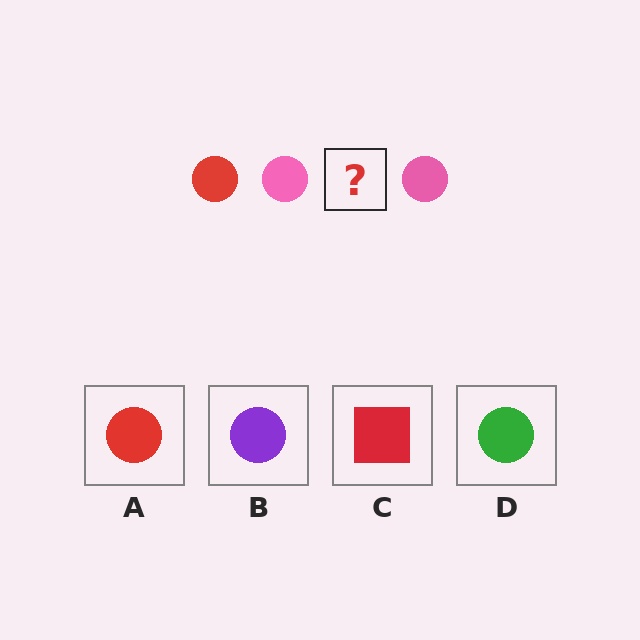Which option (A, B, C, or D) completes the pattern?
A.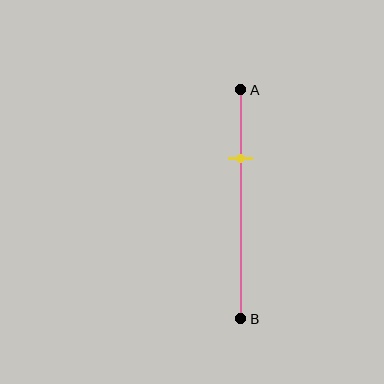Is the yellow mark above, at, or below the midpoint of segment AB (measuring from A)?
The yellow mark is above the midpoint of segment AB.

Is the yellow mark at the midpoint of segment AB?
No, the mark is at about 30% from A, not at the 50% midpoint.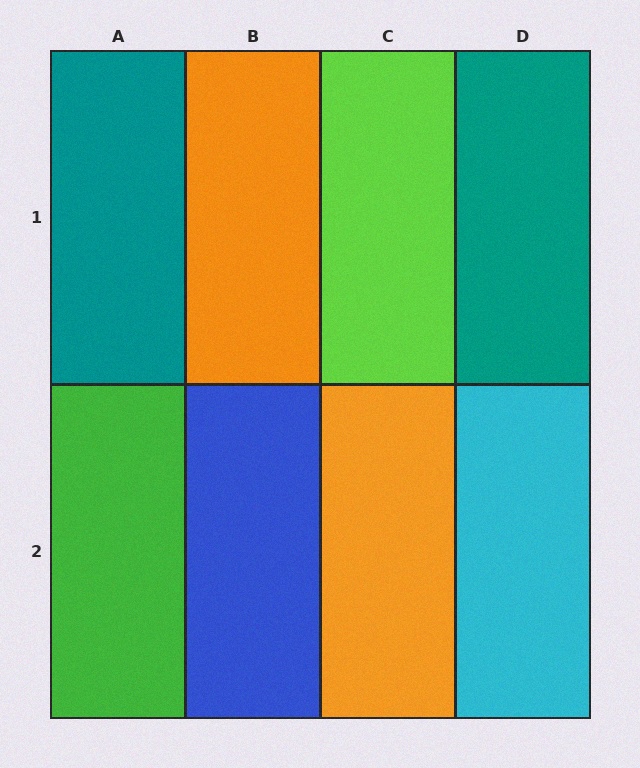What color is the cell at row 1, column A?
Teal.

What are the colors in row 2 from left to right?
Green, blue, orange, cyan.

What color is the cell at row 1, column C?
Lime.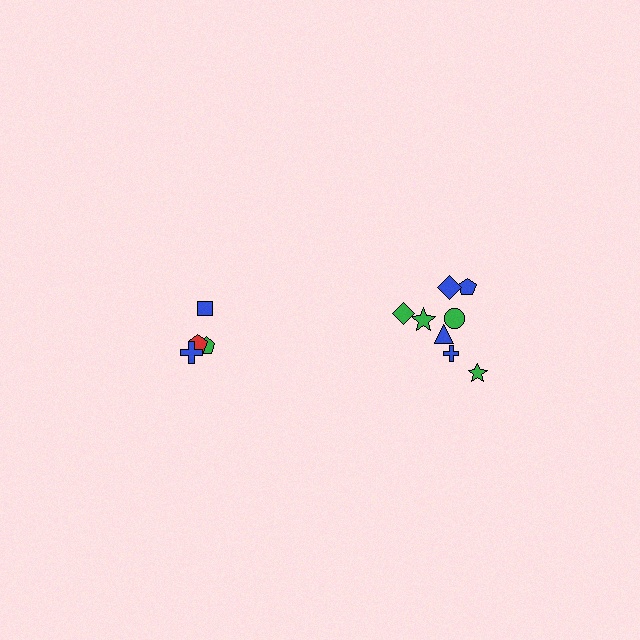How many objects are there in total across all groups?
There are 12 objects.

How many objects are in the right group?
There are 8 objects.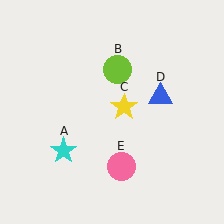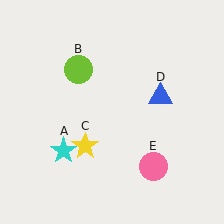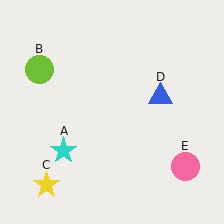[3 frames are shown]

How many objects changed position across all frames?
3 objects changed position: lime circle (object B), yellow star (object C), pink circle (object E).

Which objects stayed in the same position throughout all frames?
Cyan star (object A) and blue triangle (object D) remained stationary.